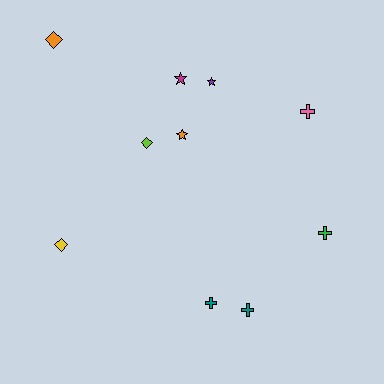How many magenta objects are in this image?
There is 1 magenta object.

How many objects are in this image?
There are 10 objects.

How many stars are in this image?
There are 3 stars.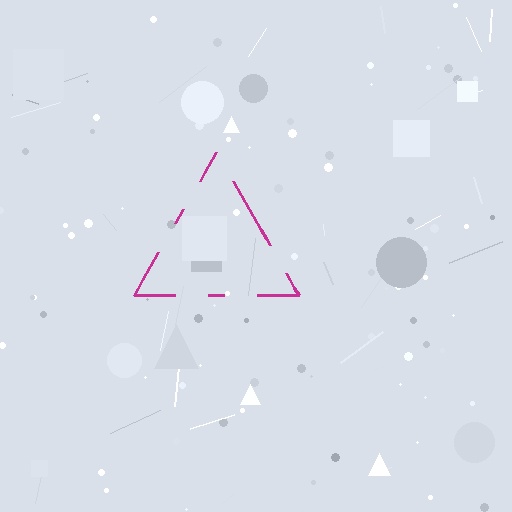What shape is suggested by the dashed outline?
The dashed outline suggests a triangle.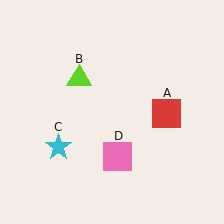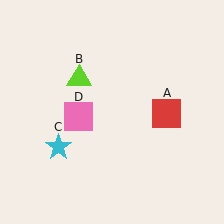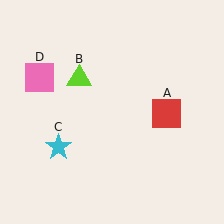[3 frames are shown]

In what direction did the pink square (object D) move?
The pink square (object D) moved up and to the left.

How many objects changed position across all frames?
1 object changed position: pink square (object D).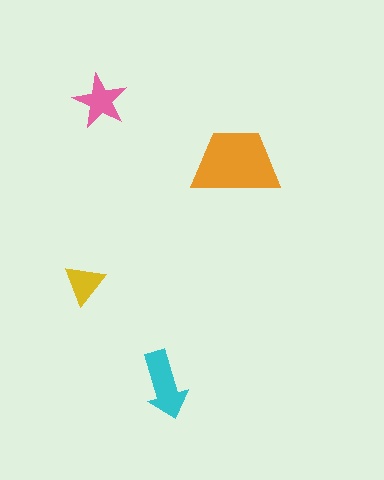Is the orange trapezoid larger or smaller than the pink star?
Larger.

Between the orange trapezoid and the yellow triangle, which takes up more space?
The orange trapezoid.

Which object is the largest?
The orange trapezoid.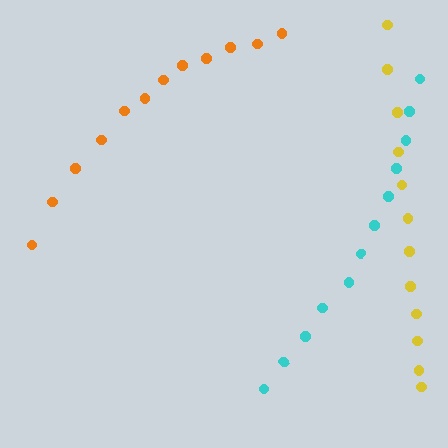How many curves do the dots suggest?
There are 3 distinct paths.